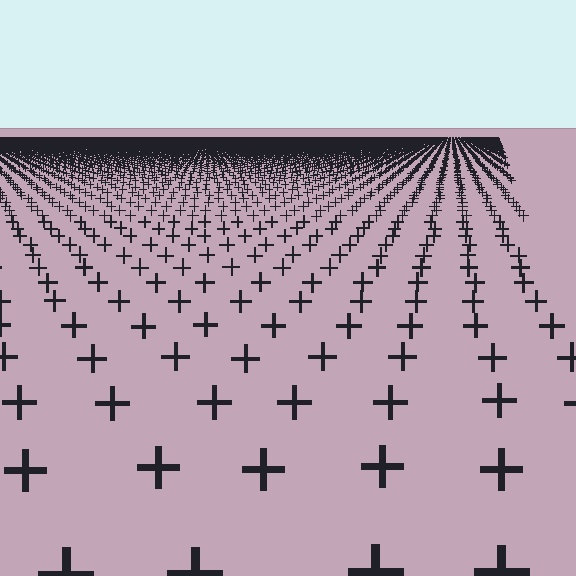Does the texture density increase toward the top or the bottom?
Density increases toward the top.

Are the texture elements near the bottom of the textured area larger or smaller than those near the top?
Larger. Near the bottom, elements are closer to the viewer and appear at a bigger on-screen size.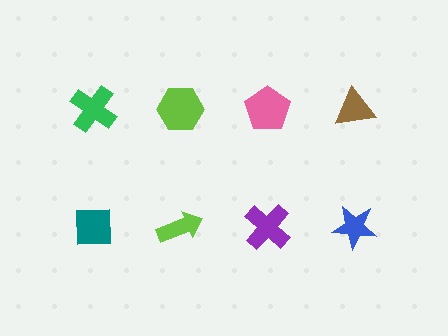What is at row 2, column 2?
A lime arrow.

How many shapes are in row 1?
4 shapes.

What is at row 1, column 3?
A pink pentagon.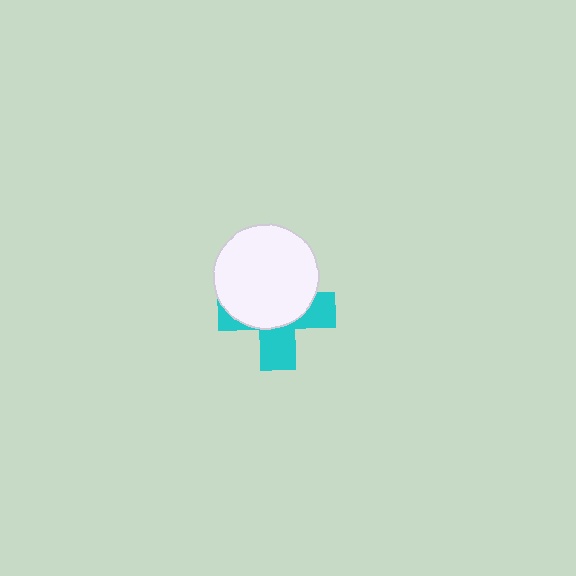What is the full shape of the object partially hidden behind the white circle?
The partially hidden object is a cyan cross.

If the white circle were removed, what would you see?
You would see the complete cyan cross.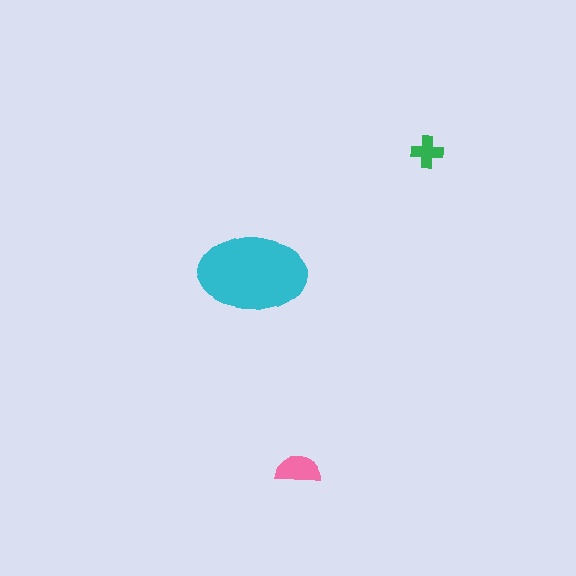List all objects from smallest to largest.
The green cross, the pink semicircle, the cyan ellipse.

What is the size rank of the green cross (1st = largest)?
3rd.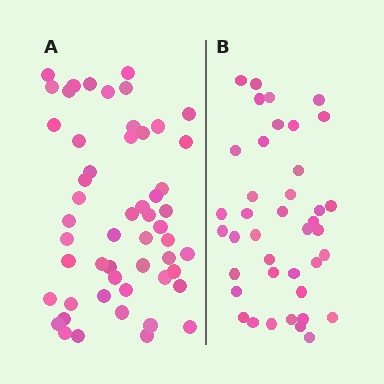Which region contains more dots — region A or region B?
Region A (the left region) has more dots.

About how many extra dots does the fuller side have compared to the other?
Region A has approximately 15 more dots than region B.